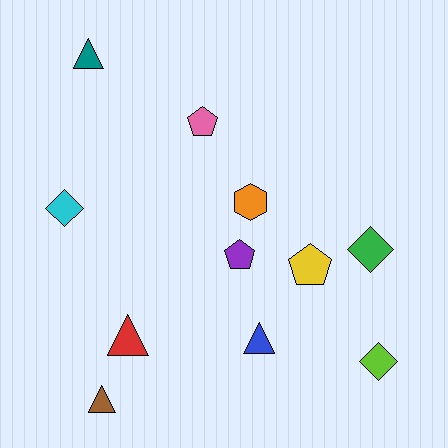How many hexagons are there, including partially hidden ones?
There is 1 hexagon.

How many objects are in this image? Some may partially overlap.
There are 11 objects.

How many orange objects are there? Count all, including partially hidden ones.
There is 1 orange object.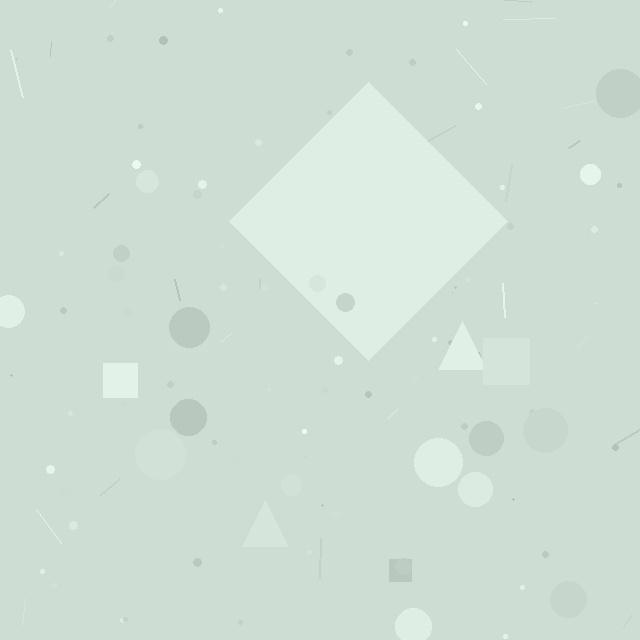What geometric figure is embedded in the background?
A diamond is embedded in the background.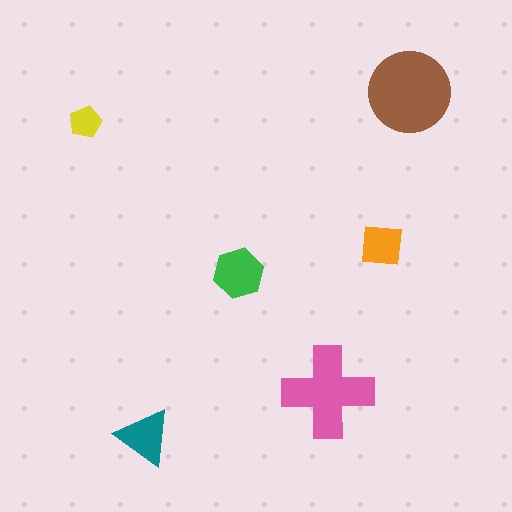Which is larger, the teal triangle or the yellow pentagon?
The teal triangle.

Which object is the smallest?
The yellow pentagon.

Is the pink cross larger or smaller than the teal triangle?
Larger.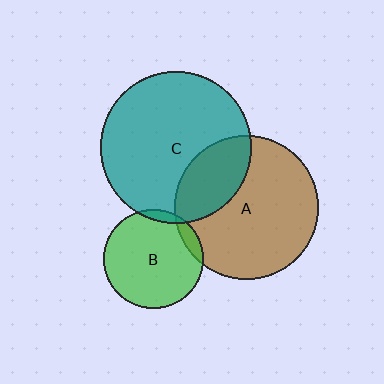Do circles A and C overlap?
Yes.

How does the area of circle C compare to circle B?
Approximately 2.3 times.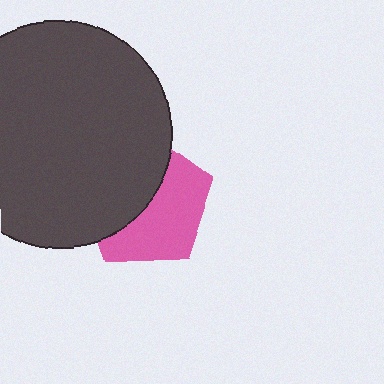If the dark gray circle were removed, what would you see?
You would see the complete pink pentagon.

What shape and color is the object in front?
The object in front is a dark gray circle.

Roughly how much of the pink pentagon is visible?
About half of it is visible (roughly 52%).